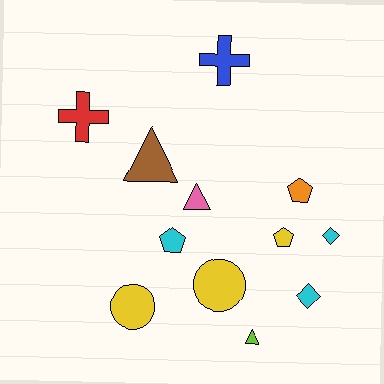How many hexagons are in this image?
There are no hexagons.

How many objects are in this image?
There are 12 objects.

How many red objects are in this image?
There is 1 red object.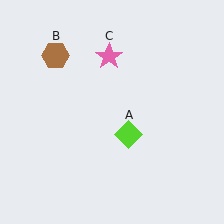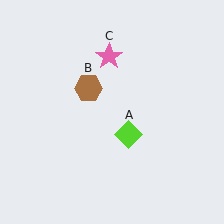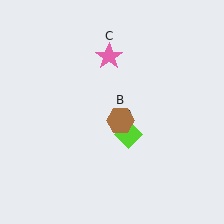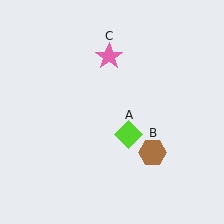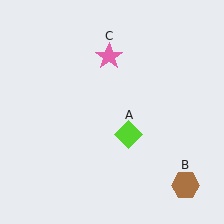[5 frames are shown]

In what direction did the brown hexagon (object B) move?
The brown hexagon (object B) moved down and to the right.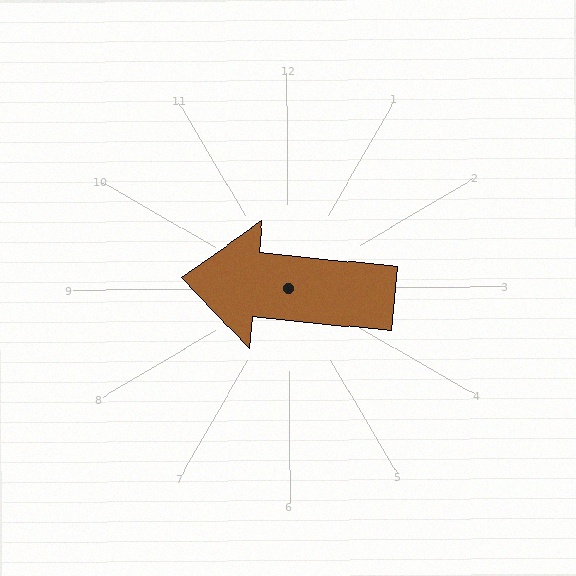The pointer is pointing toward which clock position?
Roughly 9 o'clock.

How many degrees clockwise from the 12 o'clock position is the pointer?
Approximately 276 degrees.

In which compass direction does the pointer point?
West.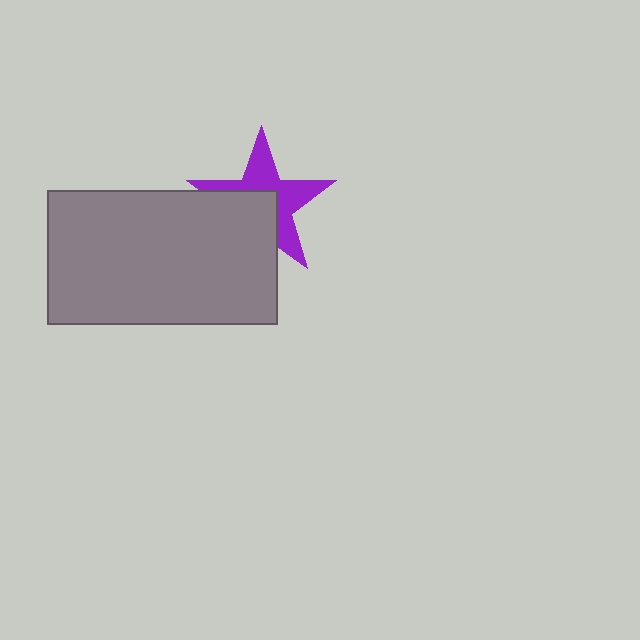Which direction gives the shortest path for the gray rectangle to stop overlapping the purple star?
Moving toward the lower-left gives the shortest separation.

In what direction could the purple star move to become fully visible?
The purple star could move toward the upper-right. That would shift it out from behind the gray rectangle entirely.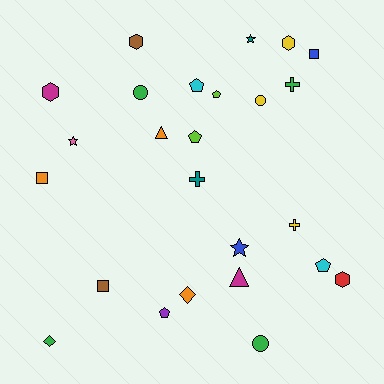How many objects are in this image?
There are 25 objects.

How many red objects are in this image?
There is 1 red object.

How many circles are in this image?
There are 3 circles.